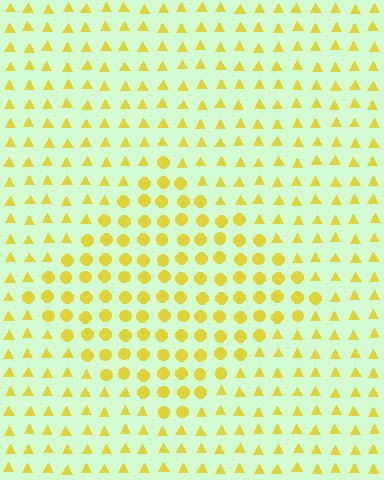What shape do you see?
I see a diamond.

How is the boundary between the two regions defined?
The boundary is defined by a change in element shape: circles inside vs. triangles outside. All elements share the same color and spacing.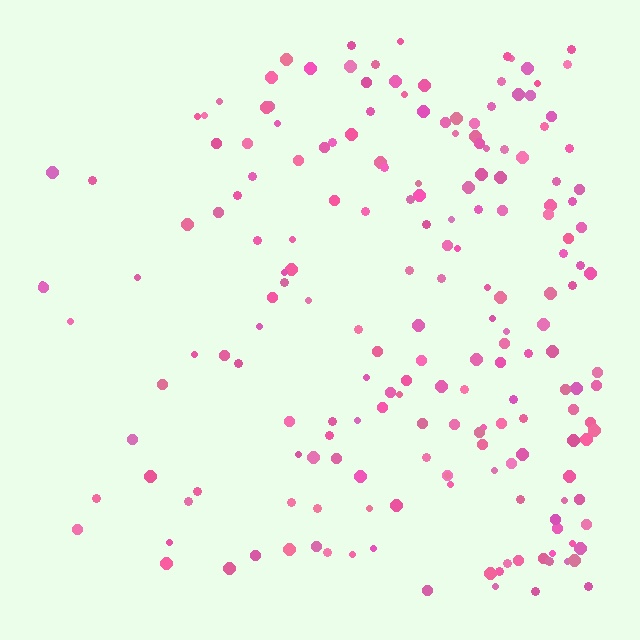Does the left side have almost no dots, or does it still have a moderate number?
Still a moderate number, just noticeably fewer than the right.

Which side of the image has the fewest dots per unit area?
The left.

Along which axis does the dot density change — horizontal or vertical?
Horizontal.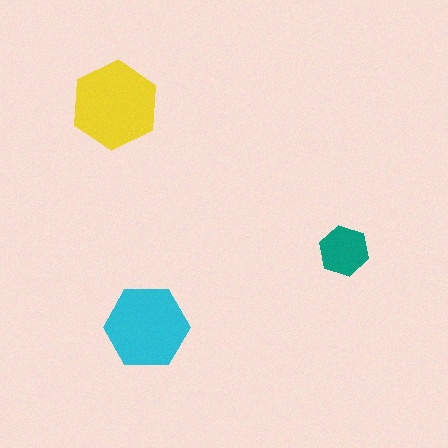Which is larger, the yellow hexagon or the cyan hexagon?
The yellow one.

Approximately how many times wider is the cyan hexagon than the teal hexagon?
About 1.5 times wider.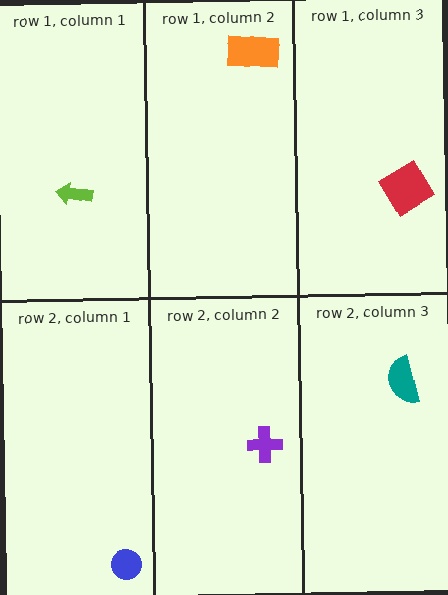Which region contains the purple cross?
The row 2, column 2 region.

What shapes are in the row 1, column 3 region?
The red diamond.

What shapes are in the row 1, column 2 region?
The orange rectangle.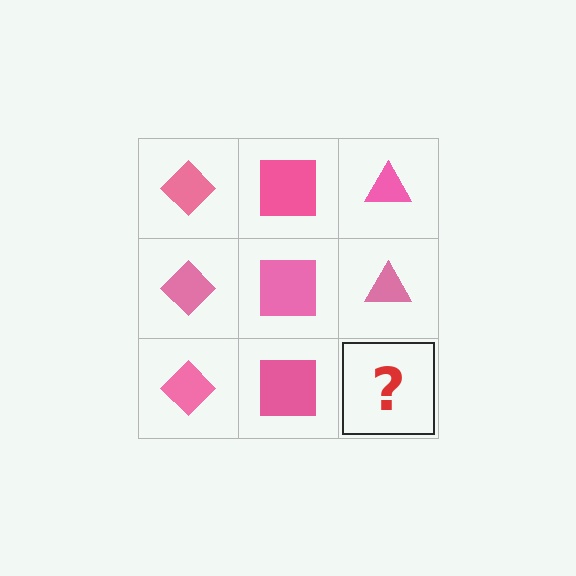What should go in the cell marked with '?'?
The missing cell should contain a pink triangle.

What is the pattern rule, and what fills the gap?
The rule is that each column has a consistent shape. The gap should be filled with a pink triangle.